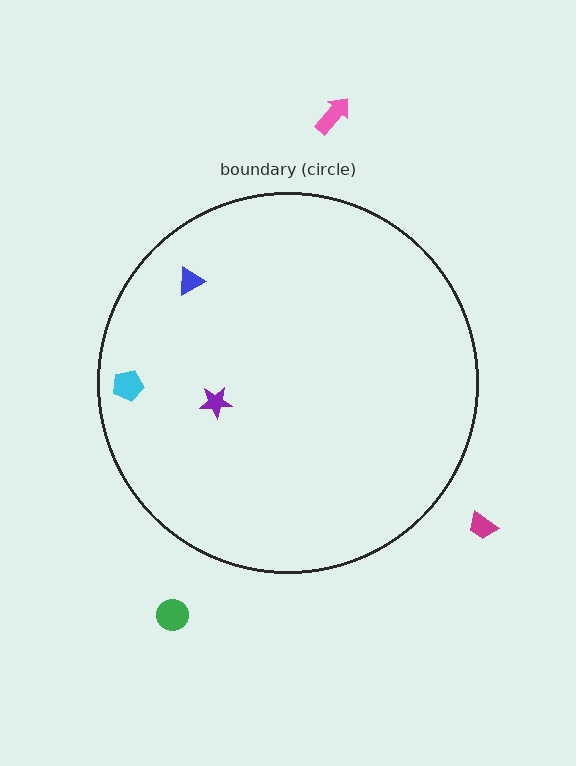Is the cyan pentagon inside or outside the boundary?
Inside.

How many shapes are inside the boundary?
3 inside, 3 outside.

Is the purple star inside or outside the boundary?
Inside.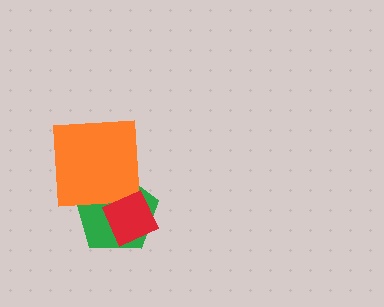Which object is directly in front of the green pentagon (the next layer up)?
The orange square is directly in front of the green pentagon.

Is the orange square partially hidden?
No, no other shape covers it.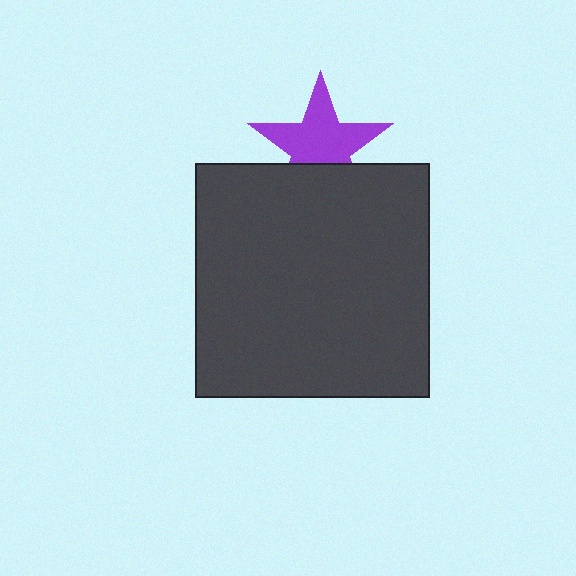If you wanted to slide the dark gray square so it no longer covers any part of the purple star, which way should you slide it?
Slide it down — that is the most direct way to separate the two shapes.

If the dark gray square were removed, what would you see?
You would see the complete purple star.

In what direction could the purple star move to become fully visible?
The purple star could move up. That would shift it out from behind the dark gray square entirely.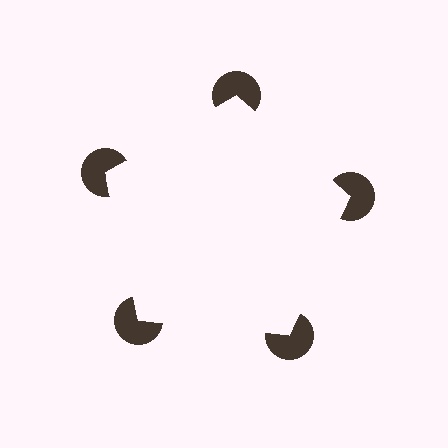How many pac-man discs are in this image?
There are 5 — one at each vertex of the illusory pentagon.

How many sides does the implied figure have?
5 sides.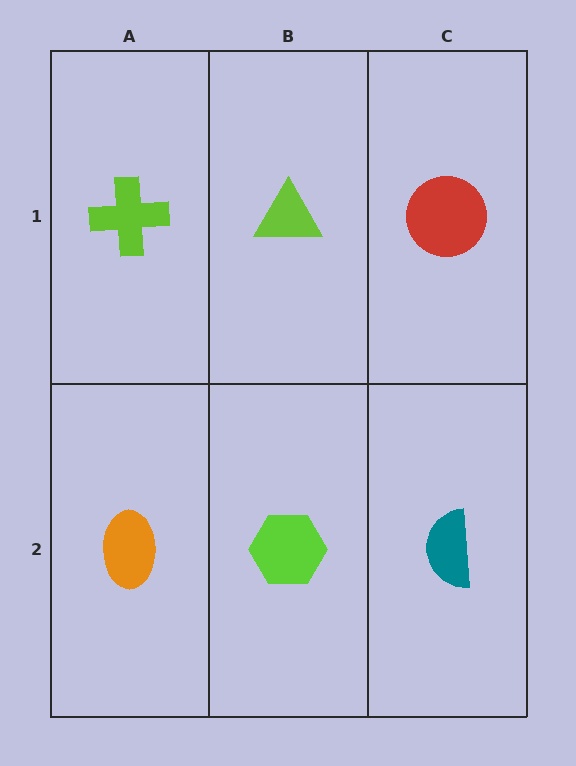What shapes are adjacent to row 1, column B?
A lime hexagon (row 2, column B), a lime cross (row 1, column A), a red circle (row 1, column C).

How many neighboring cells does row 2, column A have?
2.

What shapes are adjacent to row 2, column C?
A red circle (row 1, column C), a lime hexagon (row 2, column B).